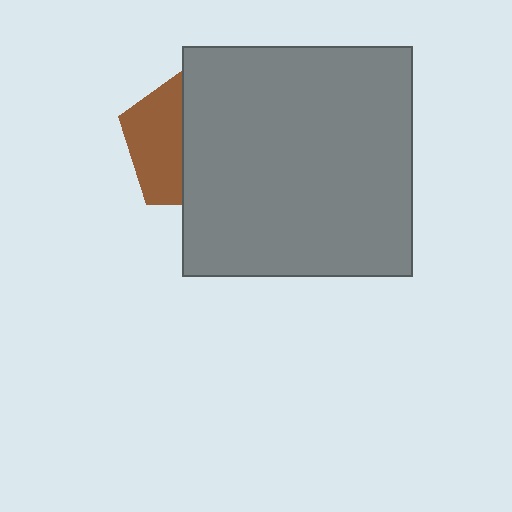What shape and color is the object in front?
The object in front is a gray square.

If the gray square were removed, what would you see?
You would see the complete brown pentagon.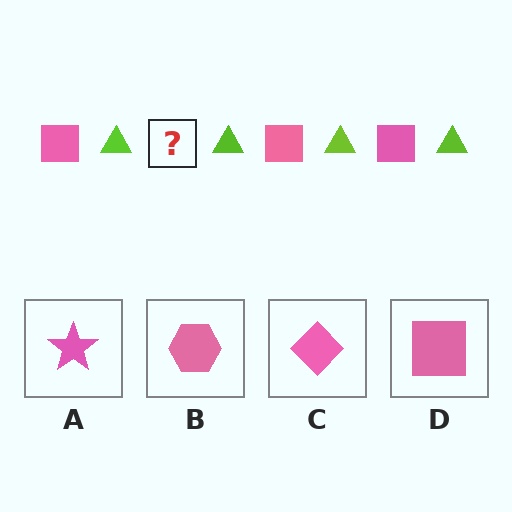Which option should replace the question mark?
Option D.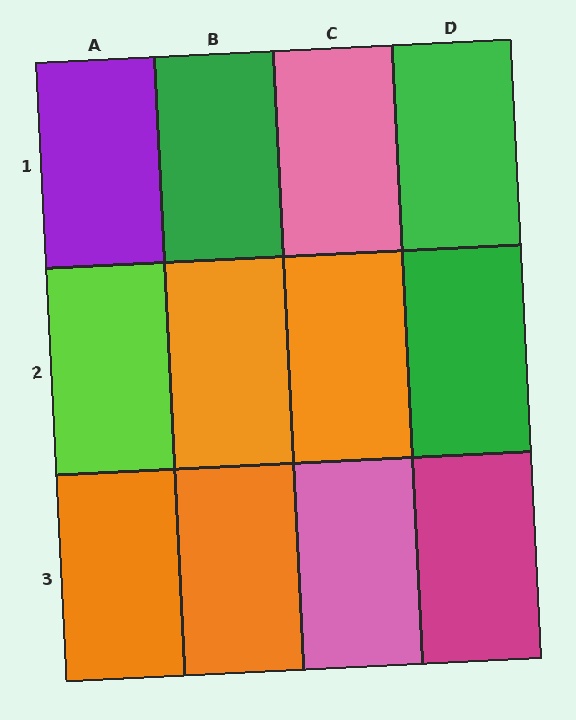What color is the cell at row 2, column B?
Orange.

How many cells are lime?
1 cell is lime.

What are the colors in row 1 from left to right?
Purple, green, pink, green.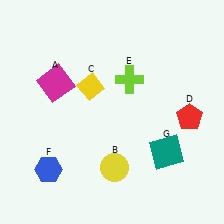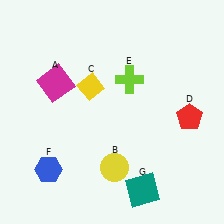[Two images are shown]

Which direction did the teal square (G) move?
The teal square (G) moved down.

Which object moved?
The teal square (G) moved down.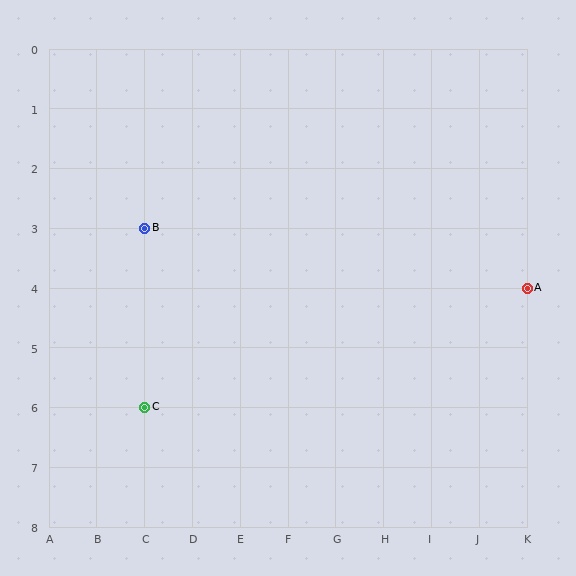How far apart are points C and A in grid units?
Points C and A are 8 columns and 2 rows apart (about 8.2 grid units diagonally).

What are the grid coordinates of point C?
Point C is at grid coordinates (C, 6).